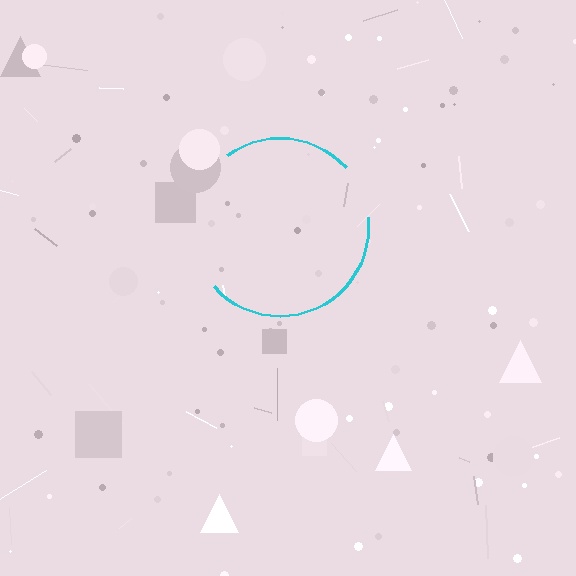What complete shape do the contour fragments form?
The contour fragments form a circle.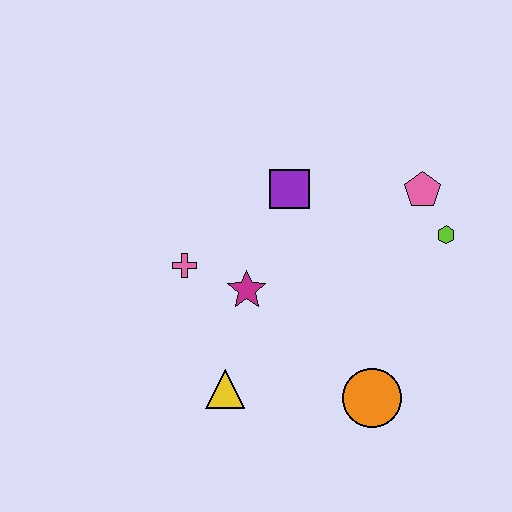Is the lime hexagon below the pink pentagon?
Yes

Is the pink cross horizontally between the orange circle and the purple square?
No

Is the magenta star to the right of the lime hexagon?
No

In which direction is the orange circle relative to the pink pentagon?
The orange circle is below the pink pentagon.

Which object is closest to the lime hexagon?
The pink pentagon is closest to the lime hexagon.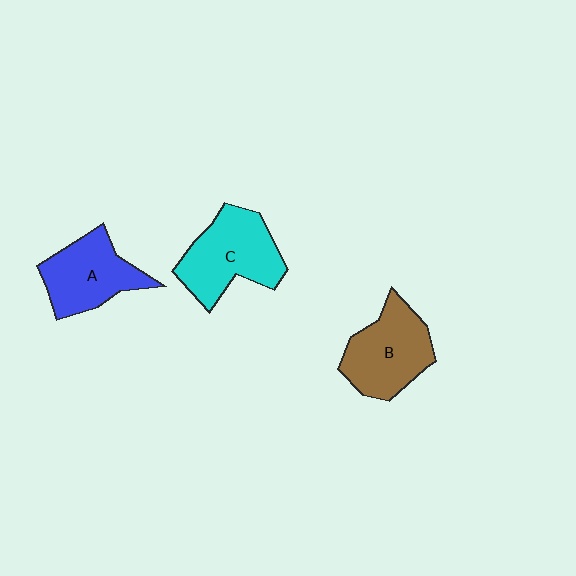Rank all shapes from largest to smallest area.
From largest to smallest: C (cyan), B (brown), A (blue).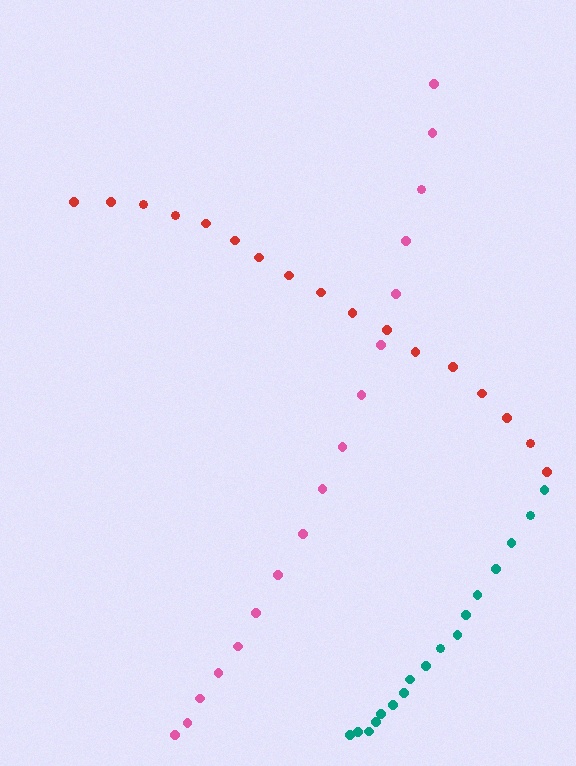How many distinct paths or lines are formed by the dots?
There are 3 distinct paths.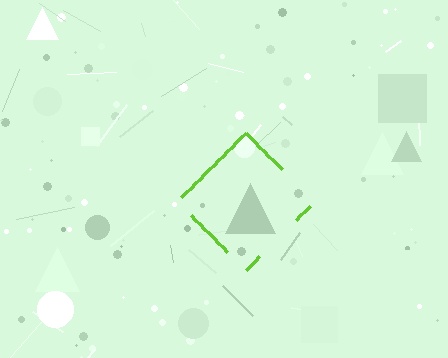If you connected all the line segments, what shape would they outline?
They would outline a diamond.